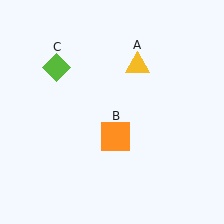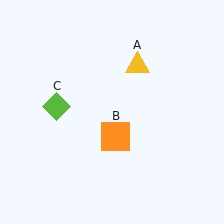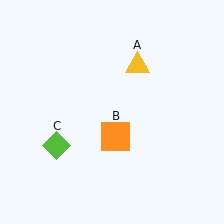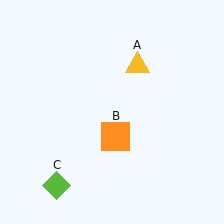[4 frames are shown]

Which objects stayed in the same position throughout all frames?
Yellow triangle (object A) and orange square (object B) remained stationary.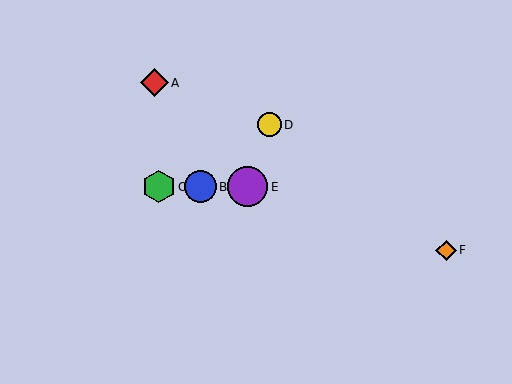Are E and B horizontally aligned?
Yes, both are at y≈187.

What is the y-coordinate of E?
Object E is at y≈187.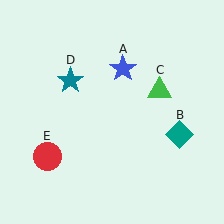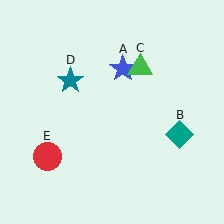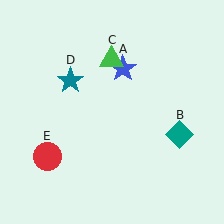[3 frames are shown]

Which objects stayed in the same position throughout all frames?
Blue star (object A) and teal diamond (object B) and teal star (object D) and red circle (object E) remained stationary.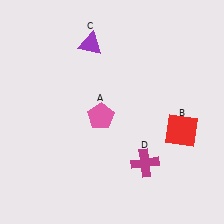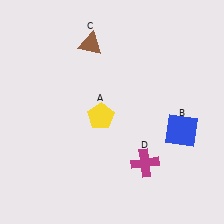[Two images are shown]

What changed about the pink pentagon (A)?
In Image 1, A is pink. In Image 2, it changed to yellow.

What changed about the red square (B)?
In Image 1, B is red. In Image 2, it changed to blue.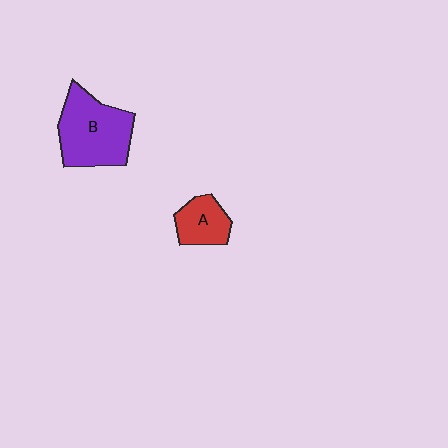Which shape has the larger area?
Shape B (purple).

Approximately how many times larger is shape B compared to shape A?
Approximately 2.0 times.